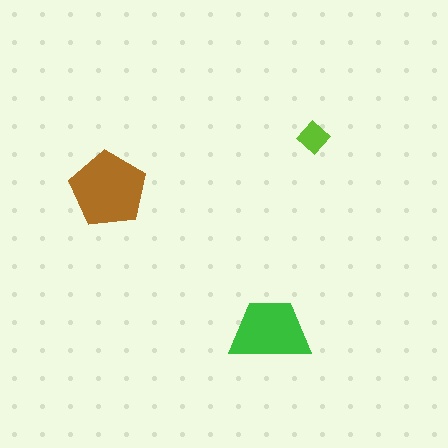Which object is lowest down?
The green trapezoid is bottommost.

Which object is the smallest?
The lime diamond.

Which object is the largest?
The brown pentagon.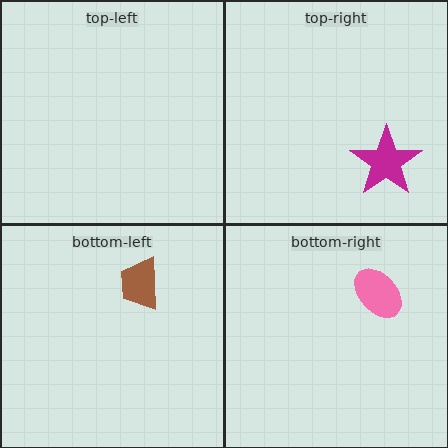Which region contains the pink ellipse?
The bottom-right region.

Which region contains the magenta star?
The top-right region.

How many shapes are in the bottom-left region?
1.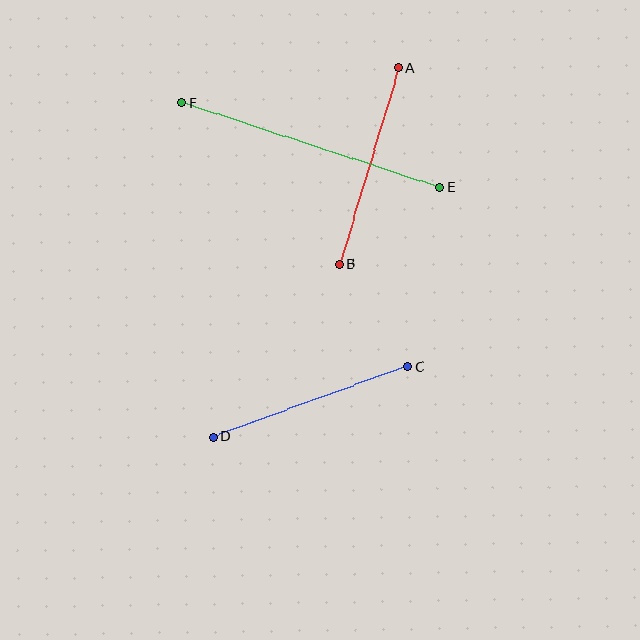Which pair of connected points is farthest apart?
Points E and F are farthest apart.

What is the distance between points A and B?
The distance is approximately 205 pixels.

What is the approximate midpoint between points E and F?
The midpoint is at approximately (311, 145) pixels.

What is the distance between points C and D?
The distance is approximately 207 pixels.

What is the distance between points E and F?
The distance is approximately 272 pixels.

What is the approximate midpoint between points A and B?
The midpoint is at approximately (369, 166) pixels.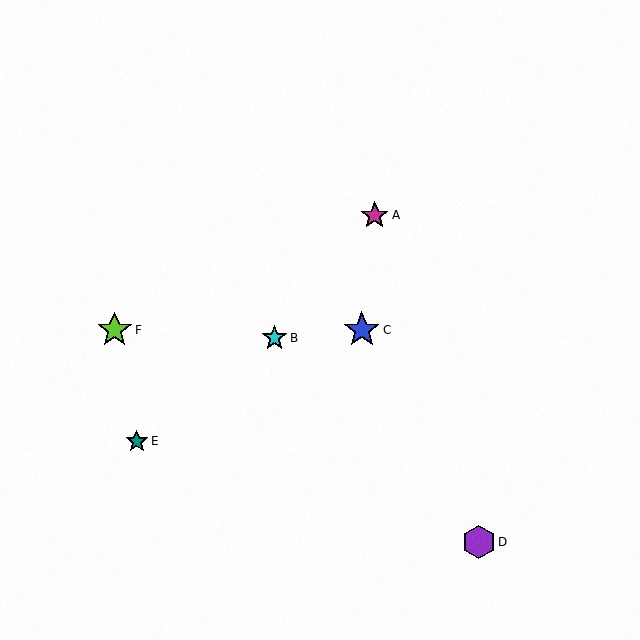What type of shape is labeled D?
Shape D is a purple hexagon.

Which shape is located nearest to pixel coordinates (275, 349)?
The cyan star (labeled B) at (275, 338) is nearest to that location.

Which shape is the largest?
The blue star (labeled C) is the largest.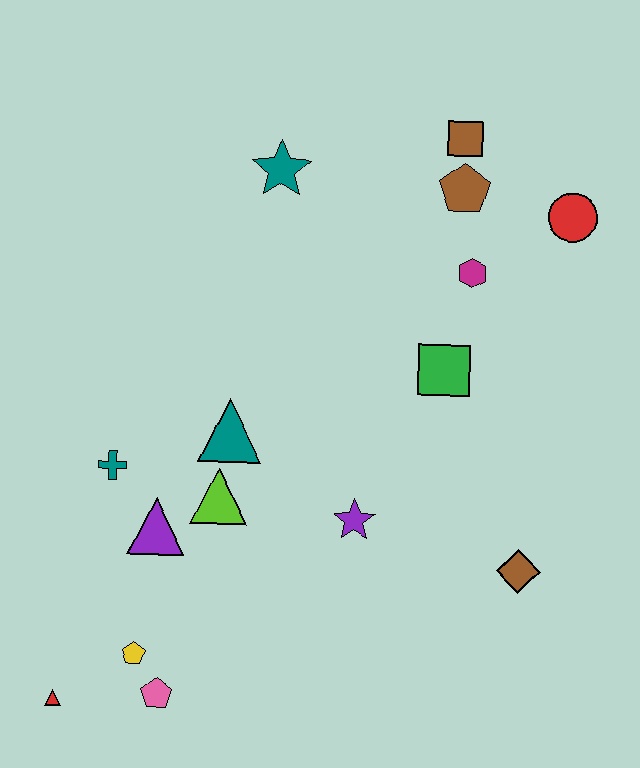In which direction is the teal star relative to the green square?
The teal star is above the green square.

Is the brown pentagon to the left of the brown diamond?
Yes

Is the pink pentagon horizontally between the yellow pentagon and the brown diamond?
Yes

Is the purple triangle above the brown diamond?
Yes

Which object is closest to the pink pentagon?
The yellow pentagon is closest to the pink pentagon.